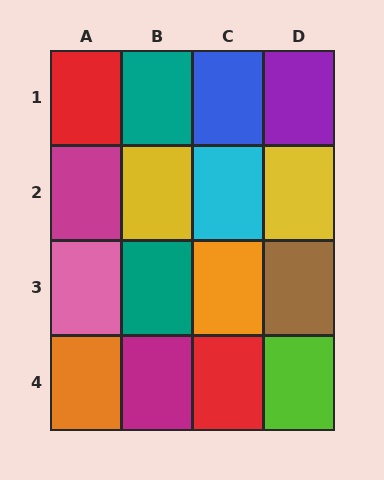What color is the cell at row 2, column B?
Yellow.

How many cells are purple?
1 cell is purple.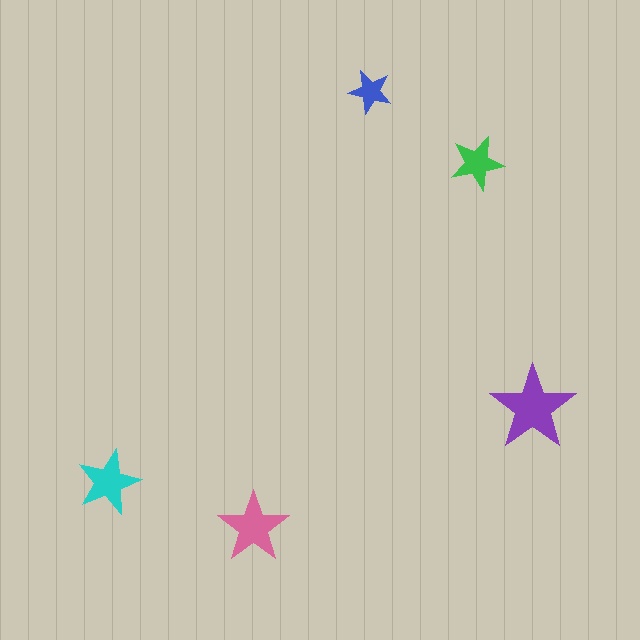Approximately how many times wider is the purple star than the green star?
About 1.5 times wider.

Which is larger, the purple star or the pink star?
The purple one.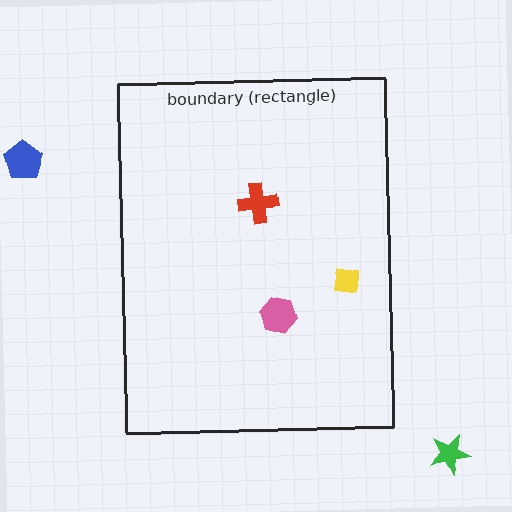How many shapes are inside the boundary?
3 inside, 2 outside.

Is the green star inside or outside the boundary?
Outside.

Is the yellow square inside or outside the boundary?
Inside.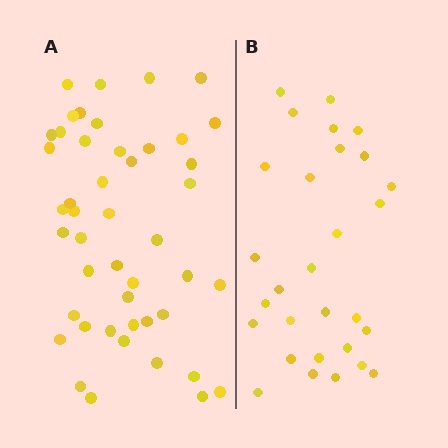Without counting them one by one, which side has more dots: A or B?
Region A (the left region) has more dots.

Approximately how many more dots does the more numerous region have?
Region A has approximately 15 more dots than region B.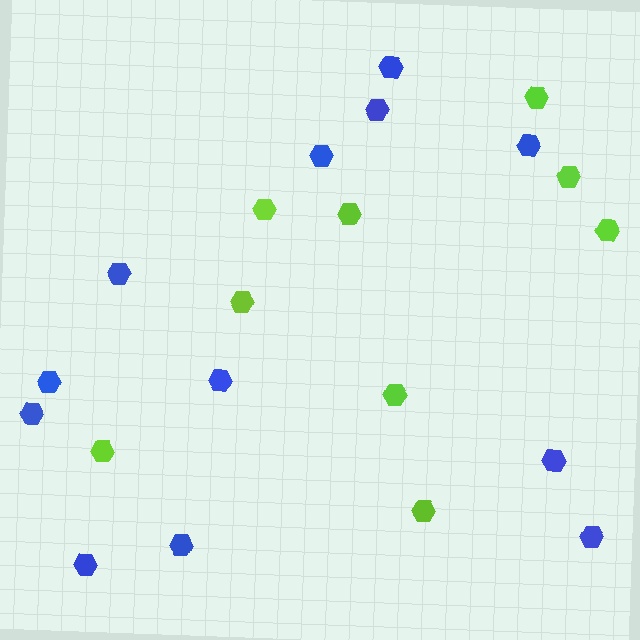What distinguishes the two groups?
There are 2 groups: one group of blue hexagons (12) and one group of lime hexagons (9).